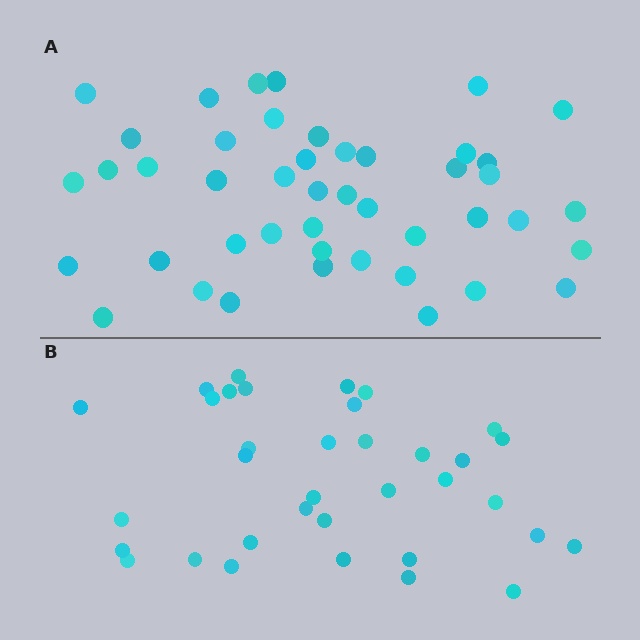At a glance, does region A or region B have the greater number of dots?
Region A (the top region) has more dots.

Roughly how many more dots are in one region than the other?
Region A has roughly 10 or so more dots than region B.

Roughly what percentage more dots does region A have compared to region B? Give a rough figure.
About 30% more.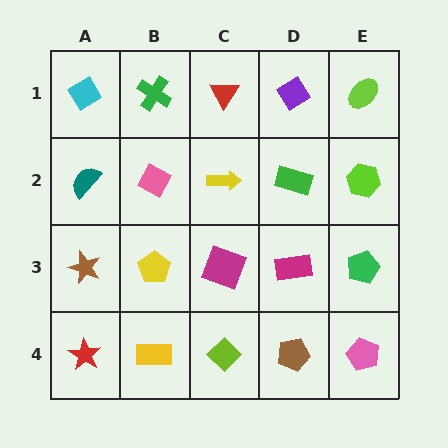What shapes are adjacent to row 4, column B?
A yellow pentagon (row 3, column B), a red star (row 4, column A), a lime diamond (row 4, column C).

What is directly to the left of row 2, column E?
A green rectangle.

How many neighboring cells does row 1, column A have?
2.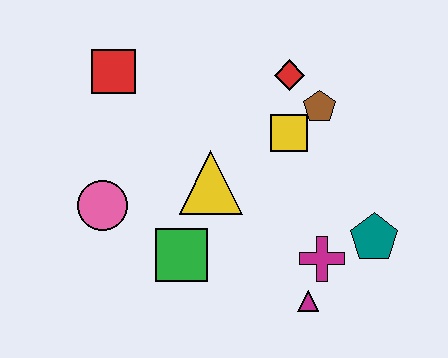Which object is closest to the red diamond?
The brown pentagon is closest to the red diamond.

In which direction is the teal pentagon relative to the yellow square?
The teal pentagon is below the yellow square.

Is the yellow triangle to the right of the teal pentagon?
No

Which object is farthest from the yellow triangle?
The teal pentagon is farthest from the yellow triangle.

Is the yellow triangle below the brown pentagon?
Yes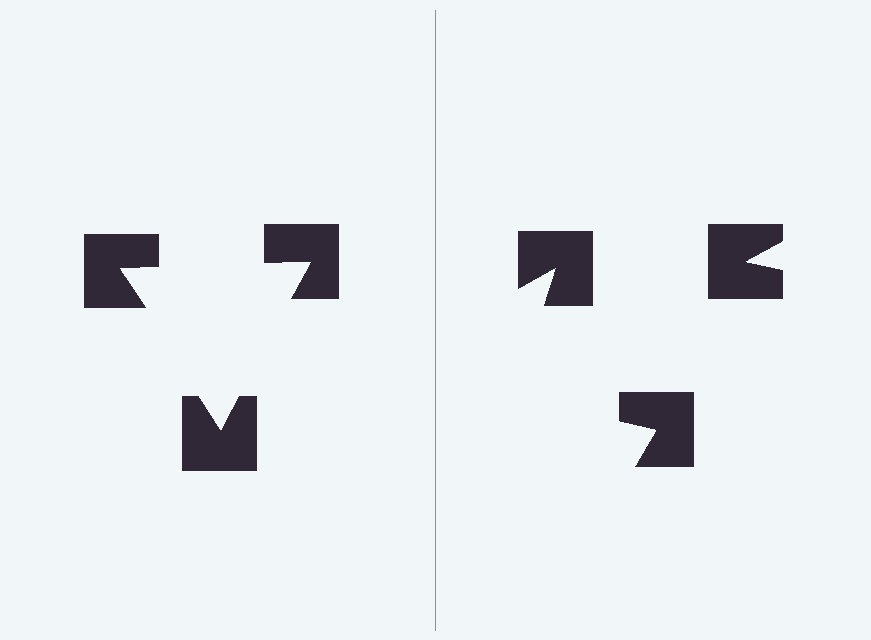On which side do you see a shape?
An illusory triangle appears on the left side. On the right side the wedge cuts are rotated, so no coherent shape forms.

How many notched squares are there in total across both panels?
6 — 3 on each side.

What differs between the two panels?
The notched squares are positioned identically on both sides; only the wedge orientations differ. On the left they align to a triangle; on the right they are misaligned.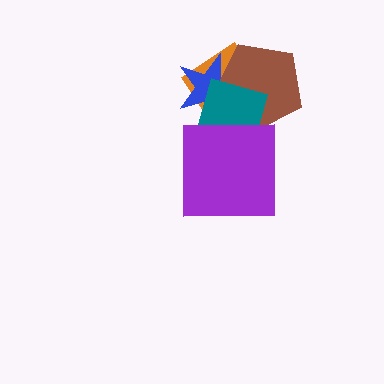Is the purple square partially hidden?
No, no other shape covers it.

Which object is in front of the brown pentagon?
The teal square is in front of the brown pentagon.